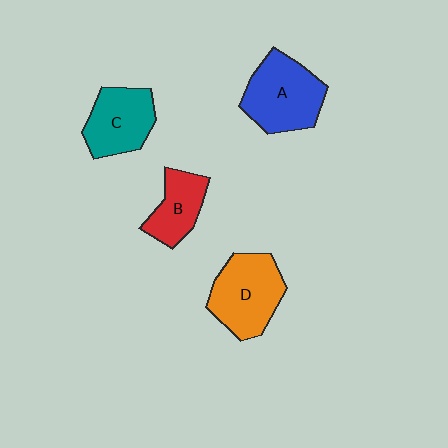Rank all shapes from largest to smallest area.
From largest to smallest: A (blue), D (orange), C (teal), B (red).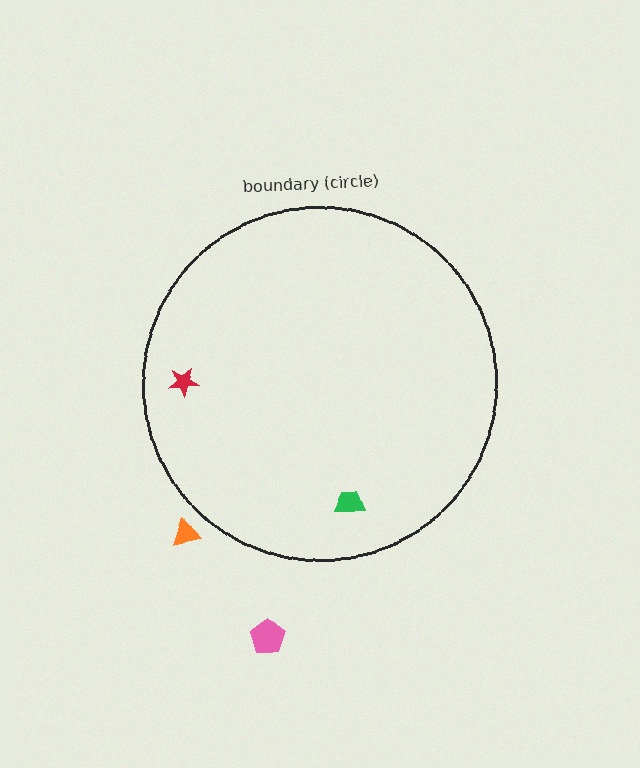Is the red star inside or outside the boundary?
Inside.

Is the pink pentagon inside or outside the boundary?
Outside.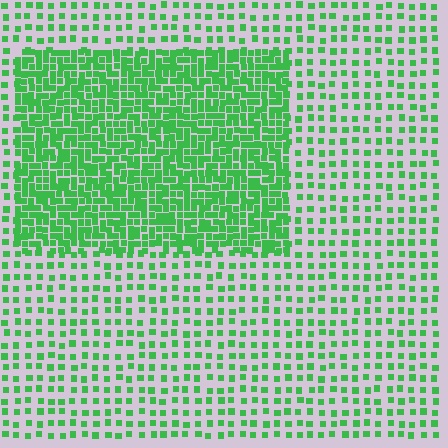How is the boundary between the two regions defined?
The boundary is defined by a change in element density (approximately 2.6x ratio). All elements are the same color, size, and shape.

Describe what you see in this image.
The image contains small green elements arranged at two different densities. A rectangle-shaped region is visible where the elements are more densely packed than the surrounding area.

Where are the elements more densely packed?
The elements are more densely packed inside the rectangle boundary.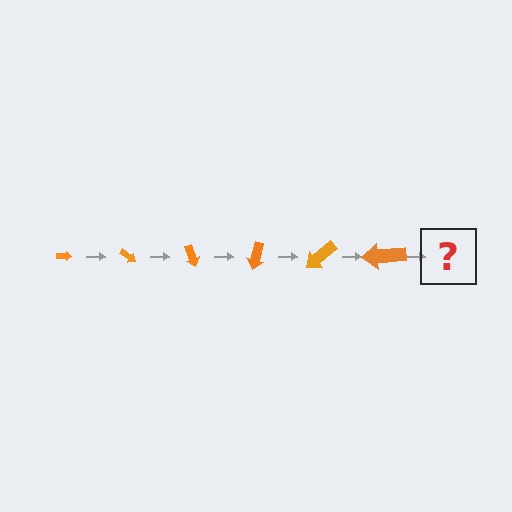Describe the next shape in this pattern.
It should be an arrow, larger than the previous one and rotated 210 degrees from the start.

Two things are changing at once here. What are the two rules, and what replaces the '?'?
The two rules are that the arrow grows larger each step and it rotates 35 degrees each step. The '?' should be an arrow, larger than the previous one and rotated 210 degrees from the start.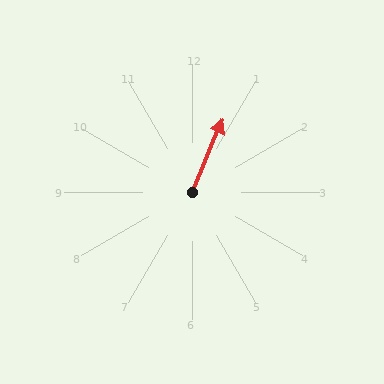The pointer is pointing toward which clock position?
Roughly 1 o'clock.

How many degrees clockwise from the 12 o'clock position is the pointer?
Approximately 23 degrees.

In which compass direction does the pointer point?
Northeast.